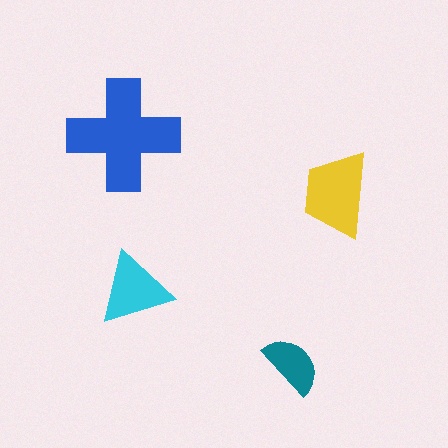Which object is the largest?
The blue cross.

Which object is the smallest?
The teal semicircle.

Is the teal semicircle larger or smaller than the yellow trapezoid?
Smaller.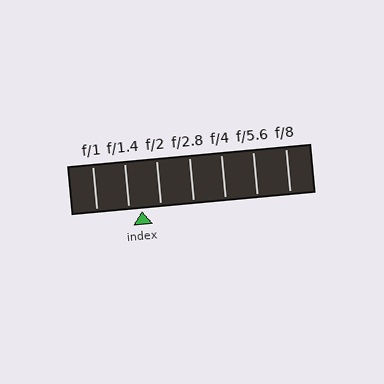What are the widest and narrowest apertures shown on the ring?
The widest aperture shown is f/1 and the narrowest is f/8.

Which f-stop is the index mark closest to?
The index mark is closest to f/1.4.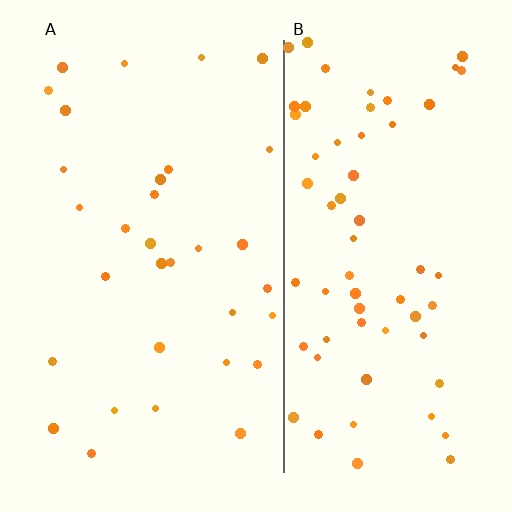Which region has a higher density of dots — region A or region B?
B (the right).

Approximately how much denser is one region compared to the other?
Approximately 2.0× — region B over region A.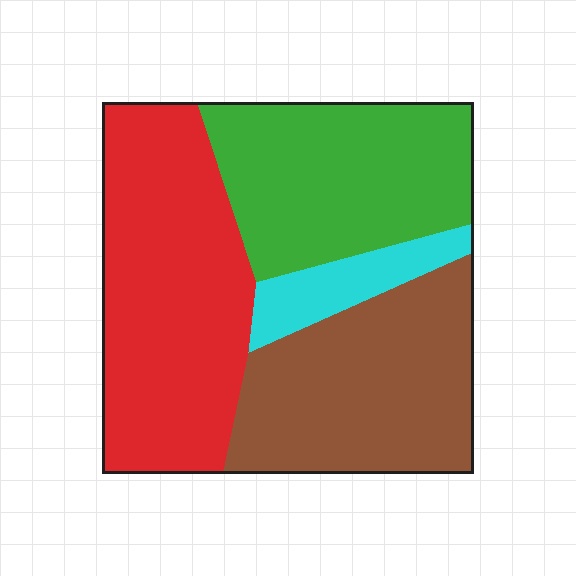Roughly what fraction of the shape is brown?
Brown covers 29% of the shape.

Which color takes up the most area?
Red, at roughly 35%.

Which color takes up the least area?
Cyan, at roughly 10%.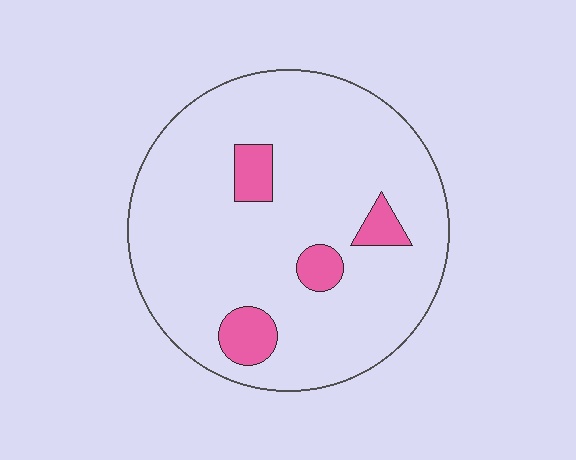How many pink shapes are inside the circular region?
4.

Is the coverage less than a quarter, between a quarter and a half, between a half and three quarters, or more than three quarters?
Less than a quarter.